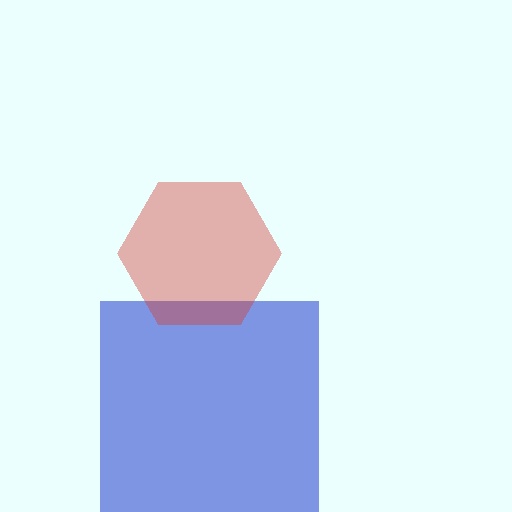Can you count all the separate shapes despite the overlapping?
Yes, there are 2 separate shapes.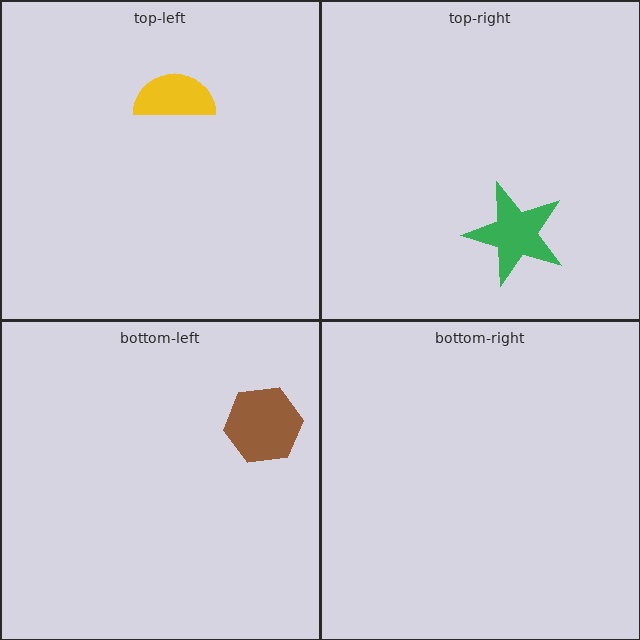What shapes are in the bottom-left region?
The brown hexagon.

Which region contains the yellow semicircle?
The top-left region.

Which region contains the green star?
The top-right region.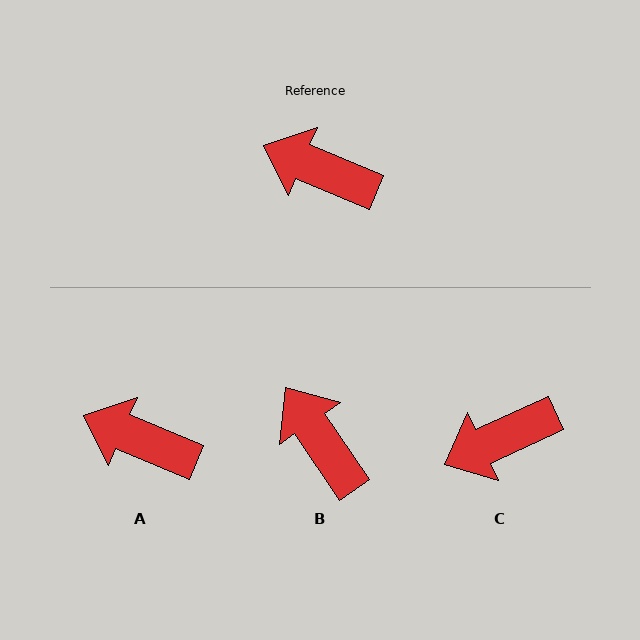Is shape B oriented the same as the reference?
No, it is off by about 33 degrees.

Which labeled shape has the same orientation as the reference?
A.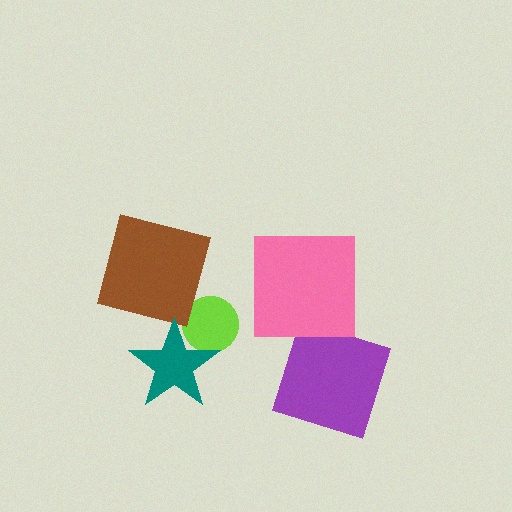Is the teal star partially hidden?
No, no other shape covers it.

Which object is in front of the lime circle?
The teal star is in front of the lime circle.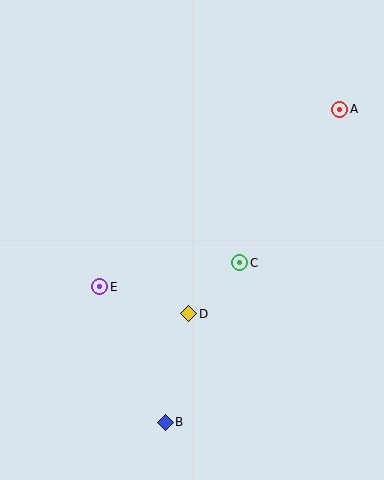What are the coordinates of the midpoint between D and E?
The midpoint between D and E is at (144, 300).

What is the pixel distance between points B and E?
The distance between B and E is 151 pixels.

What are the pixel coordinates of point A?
Point A is at (340, 109).